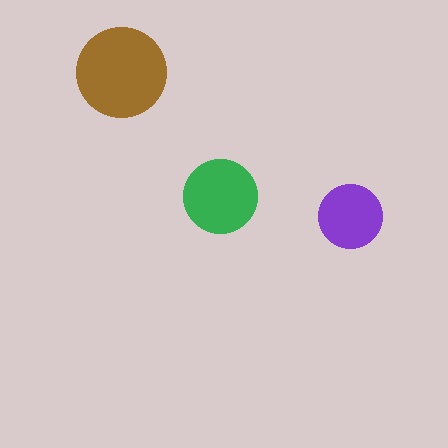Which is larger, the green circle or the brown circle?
The brown one.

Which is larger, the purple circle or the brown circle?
The brown one.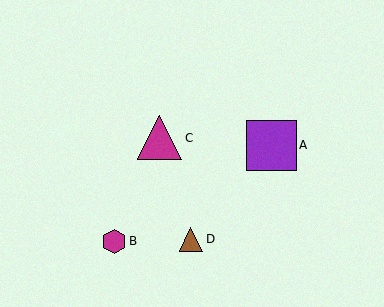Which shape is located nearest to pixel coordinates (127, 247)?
The magenta hexagon (labeled B) at (114, 241) is nearest to that location.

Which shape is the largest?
The purple square (labeled A) is the largest.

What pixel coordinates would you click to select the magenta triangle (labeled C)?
Click at (160, 138) to select the magenta triangle C.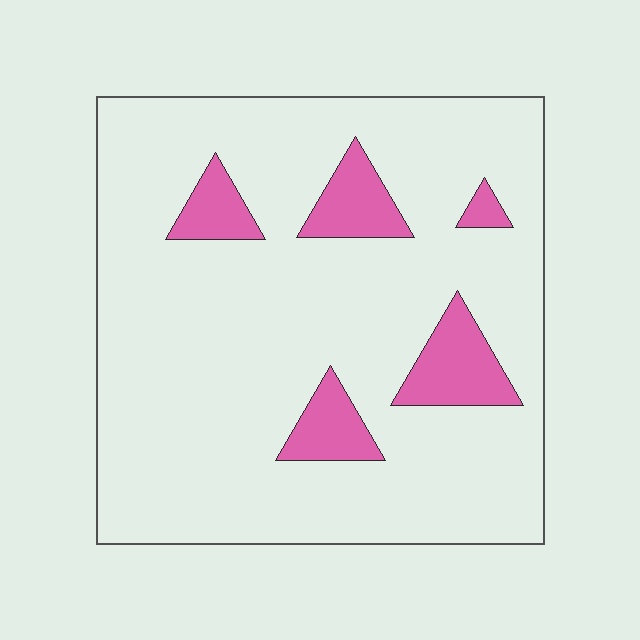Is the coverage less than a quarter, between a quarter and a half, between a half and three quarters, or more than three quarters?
Less than a quarter.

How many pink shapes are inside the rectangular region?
5.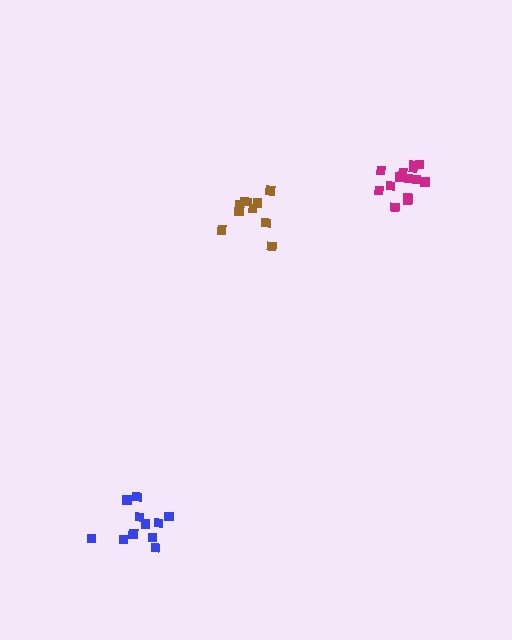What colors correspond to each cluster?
The clusters are colored: blue, magenta, brown.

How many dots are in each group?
Group 1: 11 dots, Group 2: 14 dots, Group 3: 10 dots (35 total).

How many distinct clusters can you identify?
There are 3 distinct clusters.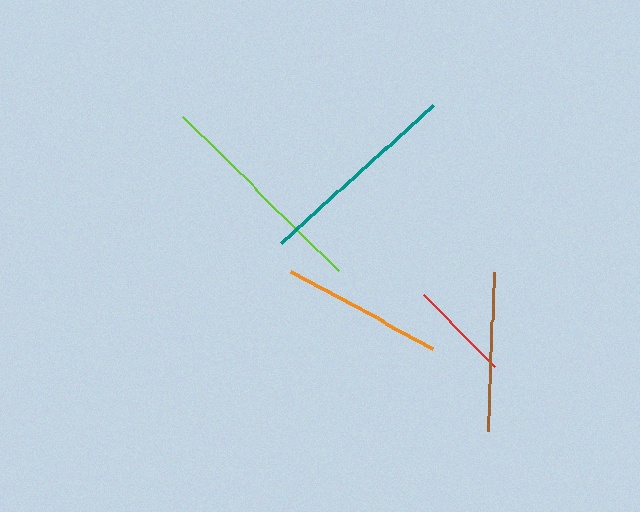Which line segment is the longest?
The lime line is the longest at approximately 219 pixels.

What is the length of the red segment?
The red segment is approximately 102 pixels long.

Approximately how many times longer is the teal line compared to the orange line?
The teal line is approximately 1.3 times the length of the orange line.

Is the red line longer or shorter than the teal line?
The teal line is longer than the red line.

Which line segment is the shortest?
The red line is the shortest at approximately 102 pixels.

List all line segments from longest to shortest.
From longest to shortest: lime, teal, orange, brown, red.